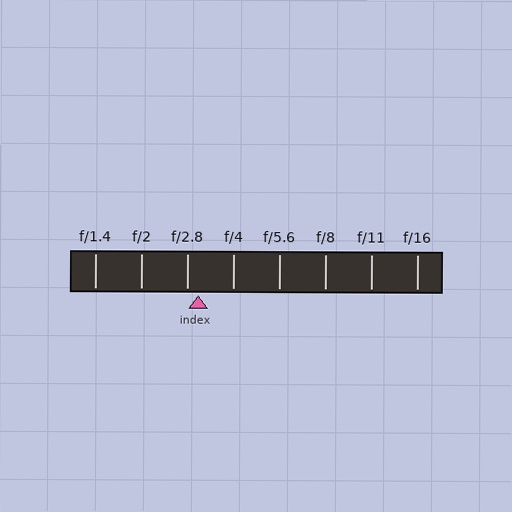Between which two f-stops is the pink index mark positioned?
The index mark is between f/2.8 and f/4.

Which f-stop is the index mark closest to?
The index mark is closest to f/2.8.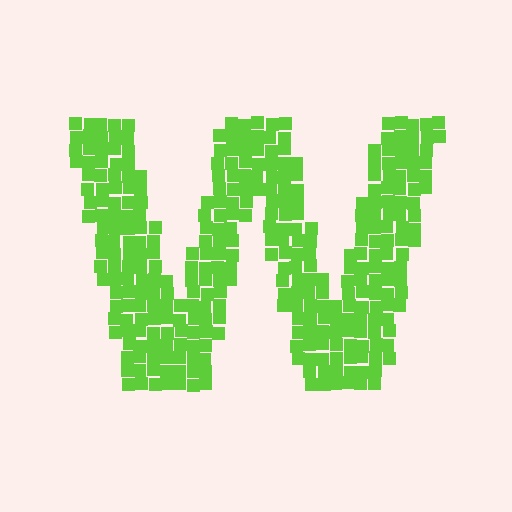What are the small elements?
The small elements are squares.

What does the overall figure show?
The overall figure shows the letter W.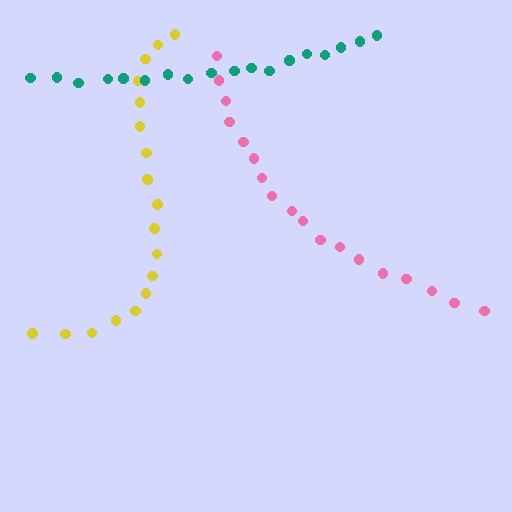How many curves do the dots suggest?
There are 3 distinct paths.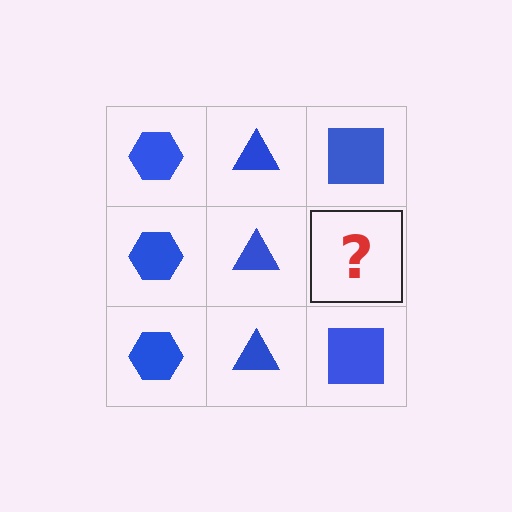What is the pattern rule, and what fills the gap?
The rule is that each column has a consistent shape. The gap should be filled with a blue square.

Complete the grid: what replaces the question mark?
The question mark should be replaced with a blue square.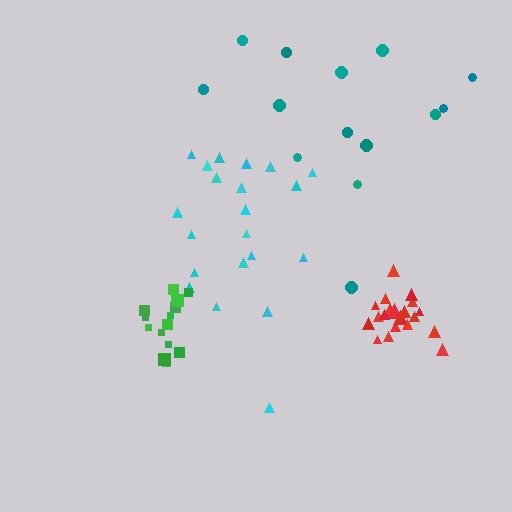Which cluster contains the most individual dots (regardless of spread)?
Red (22).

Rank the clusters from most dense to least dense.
red, green, cyan, teal.